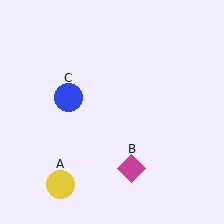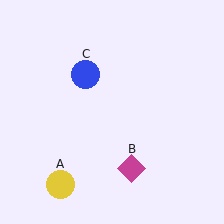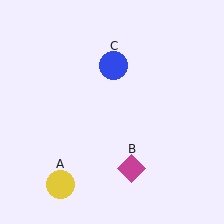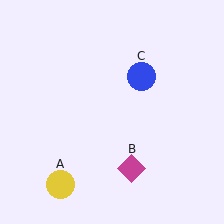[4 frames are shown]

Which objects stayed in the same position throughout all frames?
Yellow circle (object A) and magenta diamond (object B) remained stationary.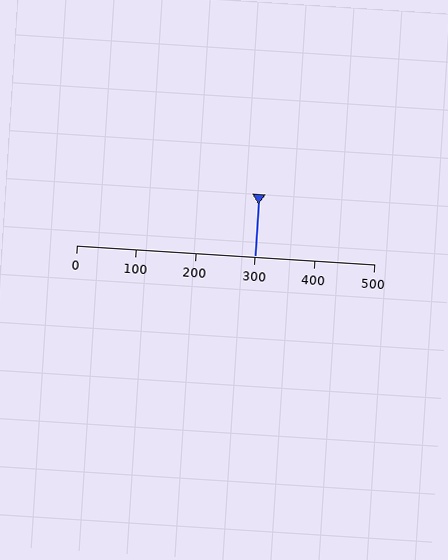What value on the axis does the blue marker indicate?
The marker indicates approximately 300.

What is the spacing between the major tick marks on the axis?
The major ticks are spaced 100 apart.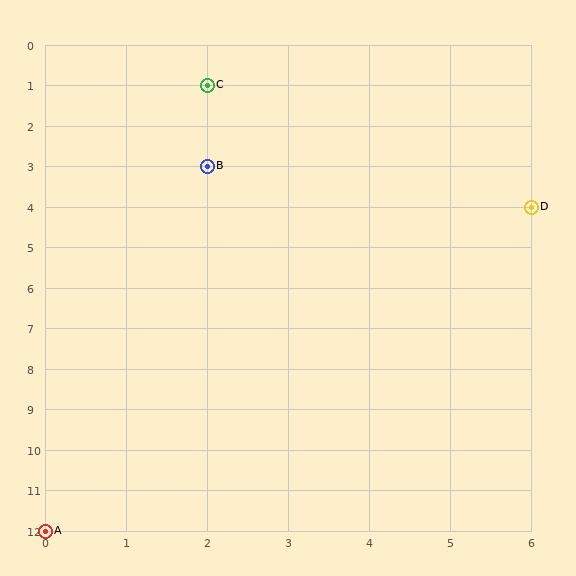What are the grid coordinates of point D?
Point D is at grid coordinates (6, 4).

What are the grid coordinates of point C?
Point C is at grid coordinates (2, 1).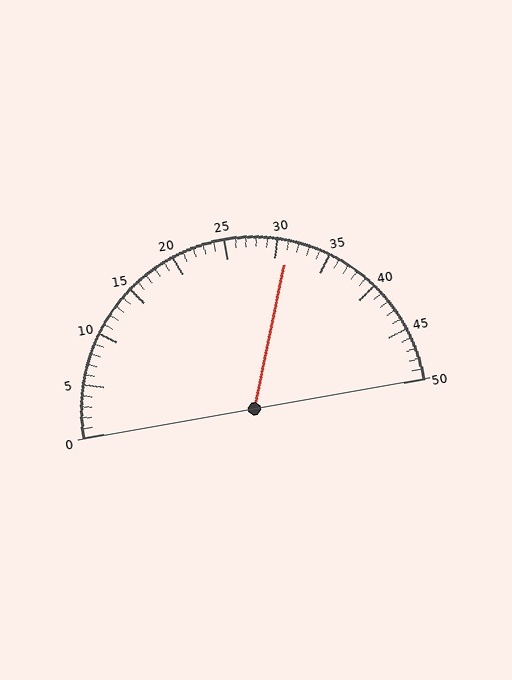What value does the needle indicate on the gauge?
The needle indicates approximately 31.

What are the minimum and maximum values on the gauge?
The gauge ranges from 0 to 50.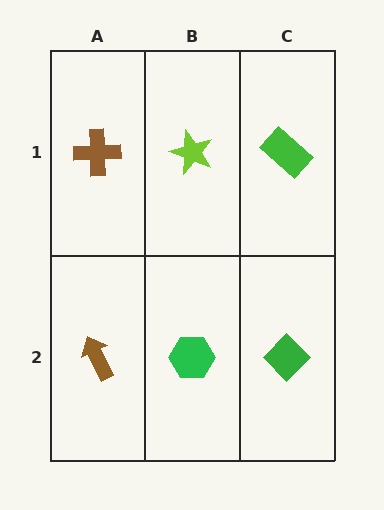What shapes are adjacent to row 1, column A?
A brown arrow (row 2, column A), a lime star (row 1, column B).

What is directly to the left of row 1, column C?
A lime star.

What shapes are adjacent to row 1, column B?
A green hexagon (row 2, column B), a brown cross (row 1, column A), a green rectangle (row 1, column C).